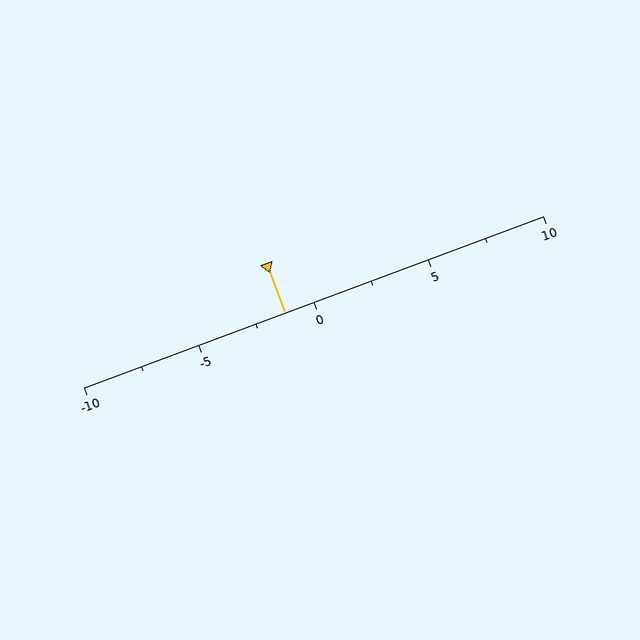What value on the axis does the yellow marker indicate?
The marker indicates approximately -1.2.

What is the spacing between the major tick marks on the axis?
The major ticks are spaced 5 apart.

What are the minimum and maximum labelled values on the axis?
The axis runs from -10 to 10.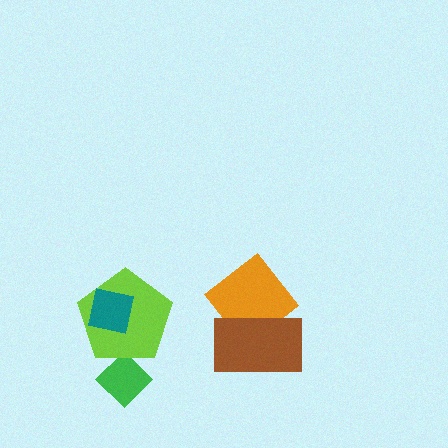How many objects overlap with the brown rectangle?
1 object overlaps with the brown rectangle.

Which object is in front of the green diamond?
The lime pentagon is in front of the green diamond.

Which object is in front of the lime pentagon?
The teal square is in front of the lime pentagon.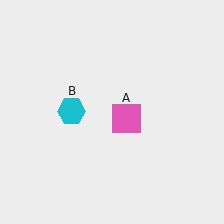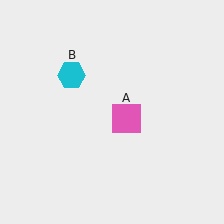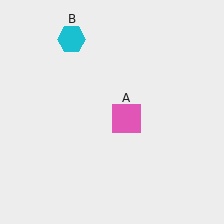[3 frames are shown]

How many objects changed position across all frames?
1 object changed position: cyan hexagon (object B).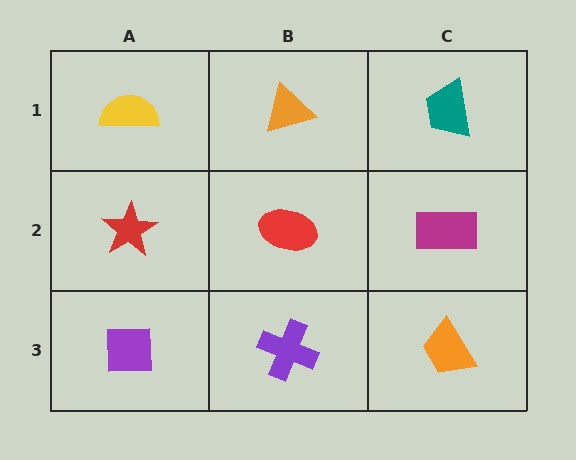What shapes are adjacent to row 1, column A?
A red star (row 2, column A), an orange triangle (row 1, column B).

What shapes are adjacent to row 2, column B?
An orange triangle (row 1, column B), a purple cross (row 3, column B), a red star (row 2, column A), a magenta rectangle (row 2, column C).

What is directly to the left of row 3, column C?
A purple cross.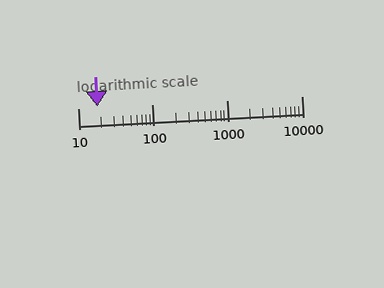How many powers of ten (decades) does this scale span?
The scale spans 3 decades, from 10 to 10000.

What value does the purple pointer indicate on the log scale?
The pointer indicates approximately 18.